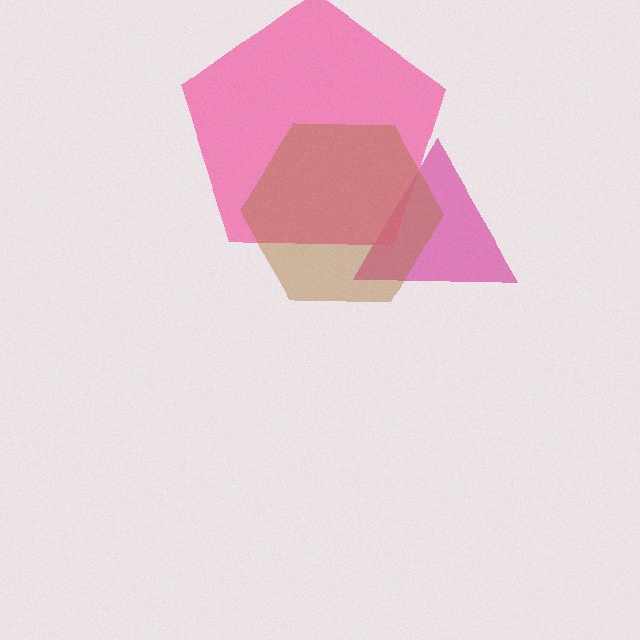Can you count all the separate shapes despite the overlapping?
Yes, there are 3 separate shapes.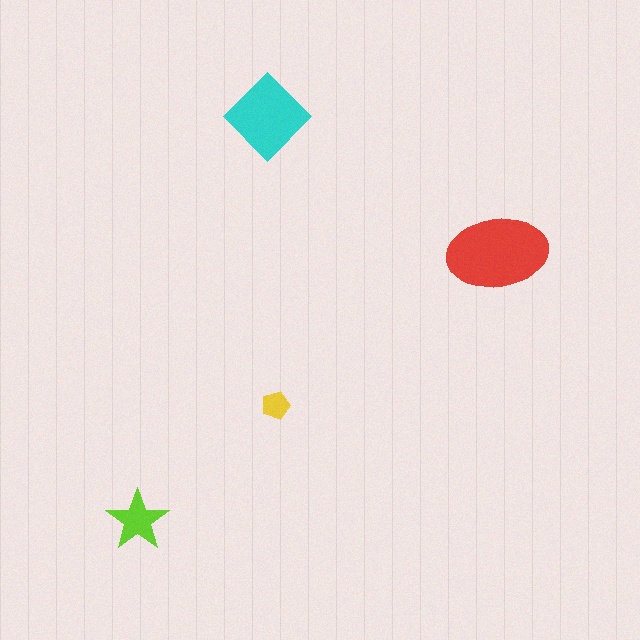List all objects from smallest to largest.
The yellow pentagon, the lime star, the cyan diamond, the red ellipse.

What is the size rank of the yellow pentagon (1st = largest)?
4th.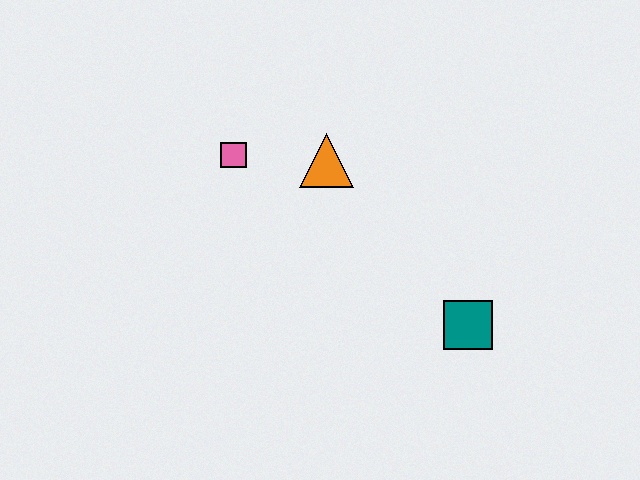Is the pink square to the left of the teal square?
Yes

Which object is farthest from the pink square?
The teal square is farthest from the pink square.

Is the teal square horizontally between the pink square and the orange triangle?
No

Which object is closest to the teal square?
The orange triangle is closest to the teal square.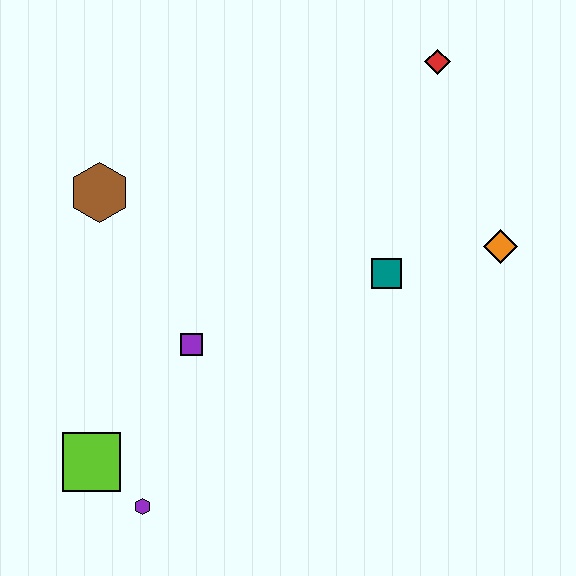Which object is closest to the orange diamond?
The teal square is closest to the orange diamond.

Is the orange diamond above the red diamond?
No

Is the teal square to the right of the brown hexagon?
Yes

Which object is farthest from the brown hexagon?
The orange diamond is farthest from the brown hexagon.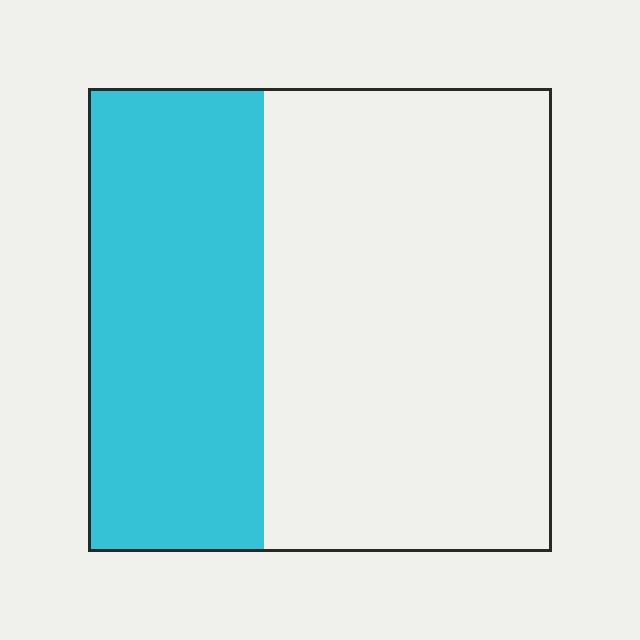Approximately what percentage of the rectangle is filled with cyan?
Approximately 40%.